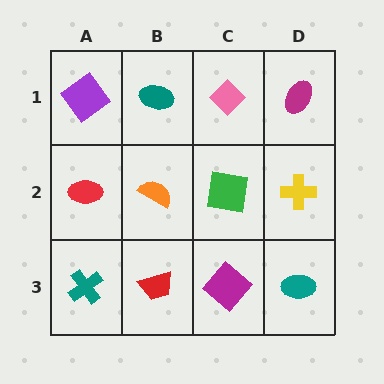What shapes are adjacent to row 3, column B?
An orange semicircle (row 2, column B), a teal cross (row 3, column A), a magenta diamond (row 3, column C).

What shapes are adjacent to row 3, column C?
A green square (row 2, column C), a red trapezoid (row 3, column B), a teal ellipse (row 3, column D).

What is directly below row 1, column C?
A green square.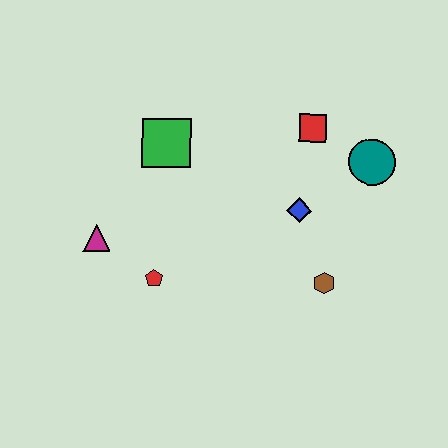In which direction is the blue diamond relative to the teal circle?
The blue diamond is to the left of the teal circle.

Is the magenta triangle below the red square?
Yes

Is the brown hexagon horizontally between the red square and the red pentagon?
No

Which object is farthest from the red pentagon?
The teal circle is farthest from the red pentagon.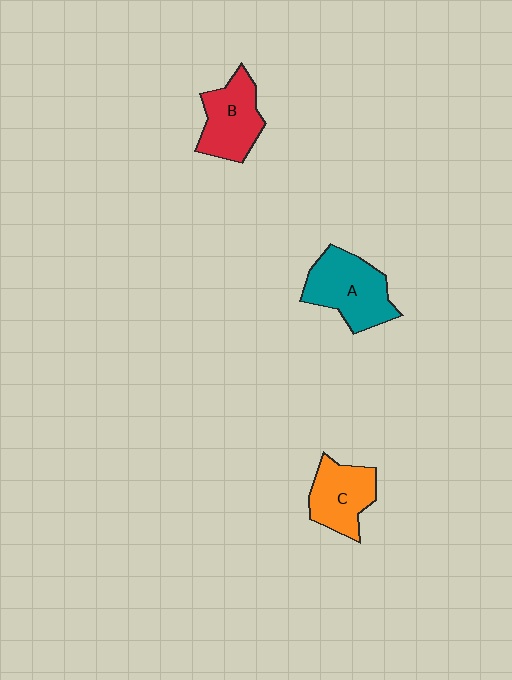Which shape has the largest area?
Shape A (teal).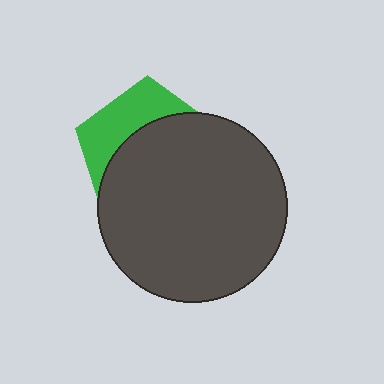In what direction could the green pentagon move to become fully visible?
The green pentagon could move up. That would shift it out from behind the dark gray circle entirely.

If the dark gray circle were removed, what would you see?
You would see the complete green pentagon.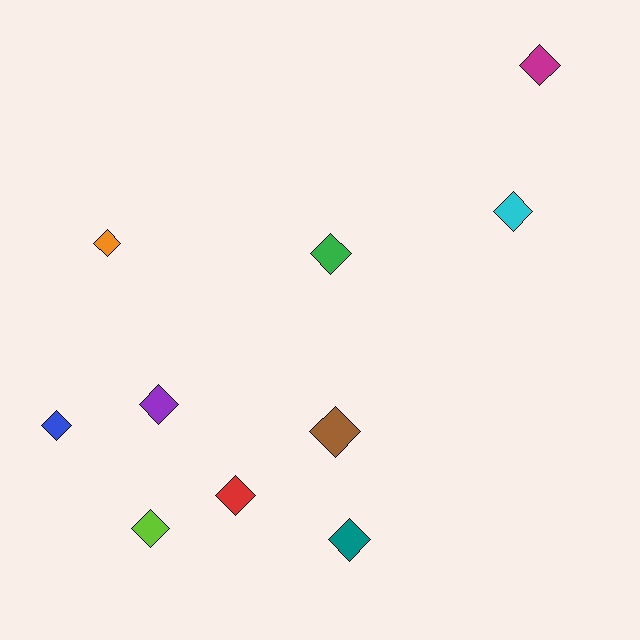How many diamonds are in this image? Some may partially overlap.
There are 10 diamonds.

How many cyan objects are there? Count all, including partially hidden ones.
There is 1 cyan object.